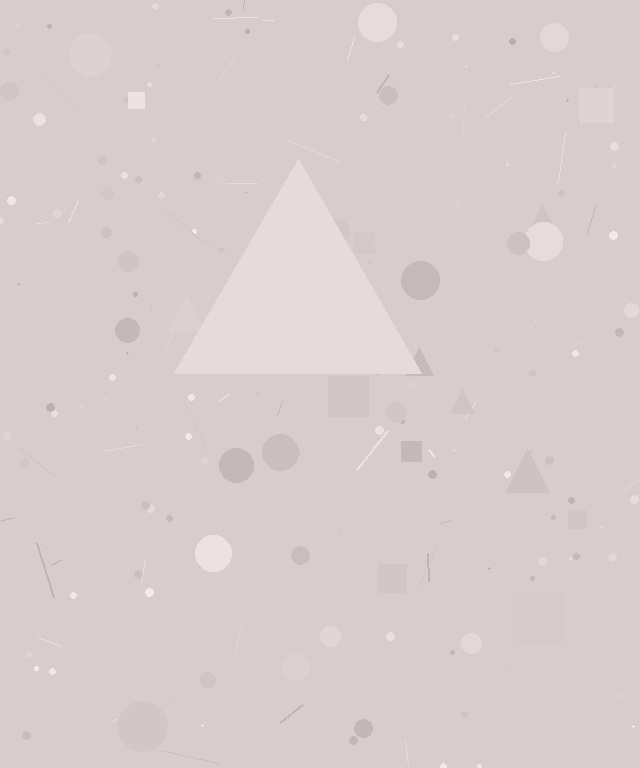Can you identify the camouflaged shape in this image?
The camouflaged shape is a triangle.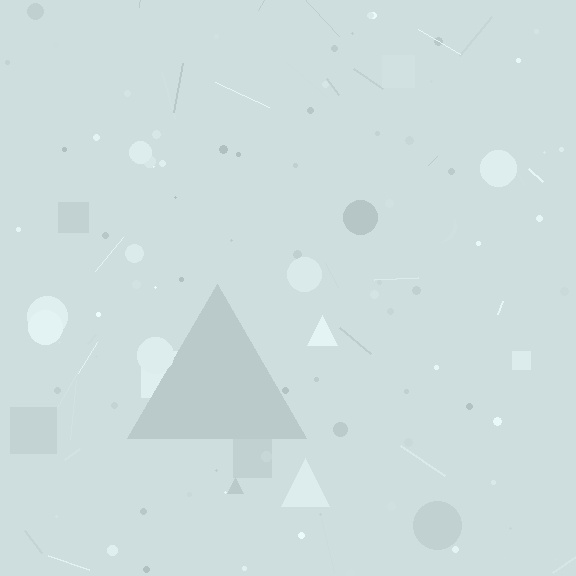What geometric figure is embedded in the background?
A triangle is embedded in the background.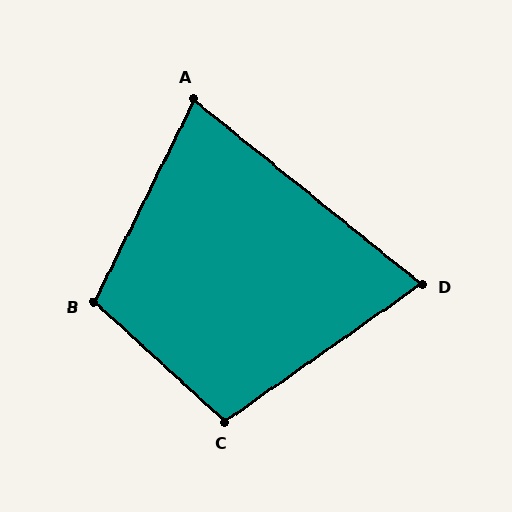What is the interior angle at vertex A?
Approximately 77 degrees (acute).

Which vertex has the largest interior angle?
B, at approximately 106 degrees.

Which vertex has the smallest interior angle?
D, at approximately 74 degrees.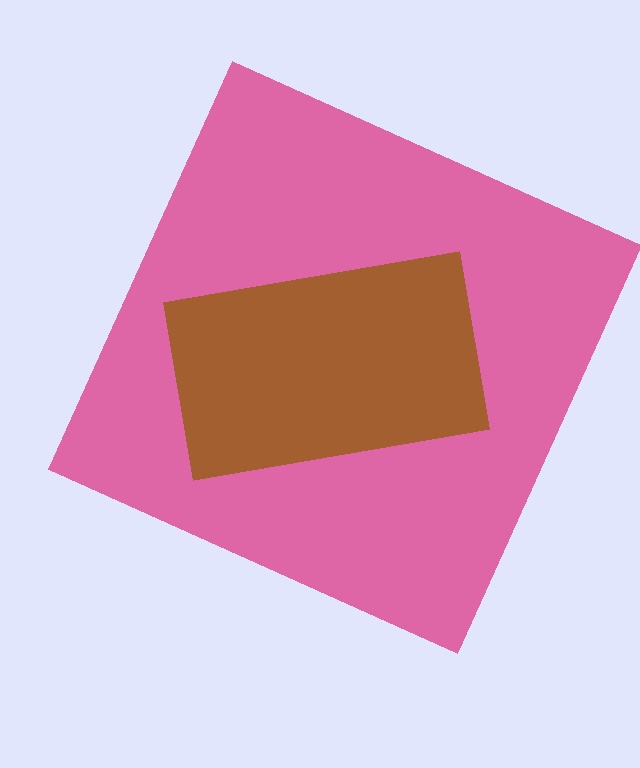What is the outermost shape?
The pink square.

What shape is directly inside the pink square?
The brown rectangle.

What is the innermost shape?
The brown rectangle.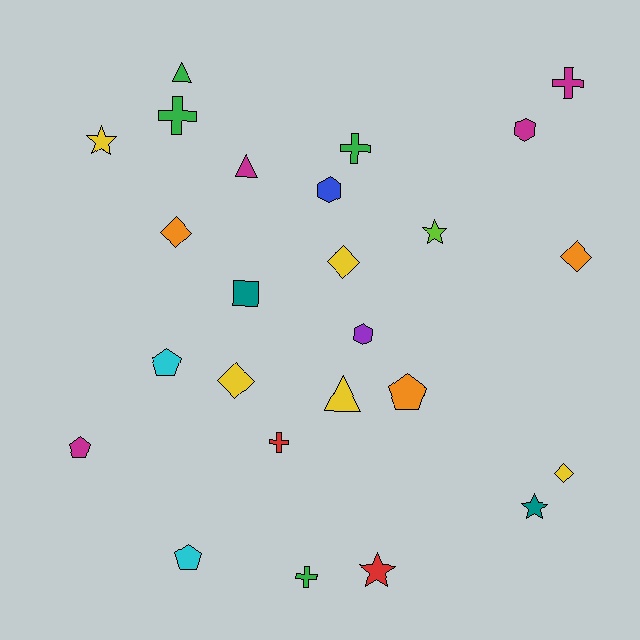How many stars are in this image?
There are 4 stars.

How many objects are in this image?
There are 25 objects.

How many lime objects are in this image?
There is 1 lime object.